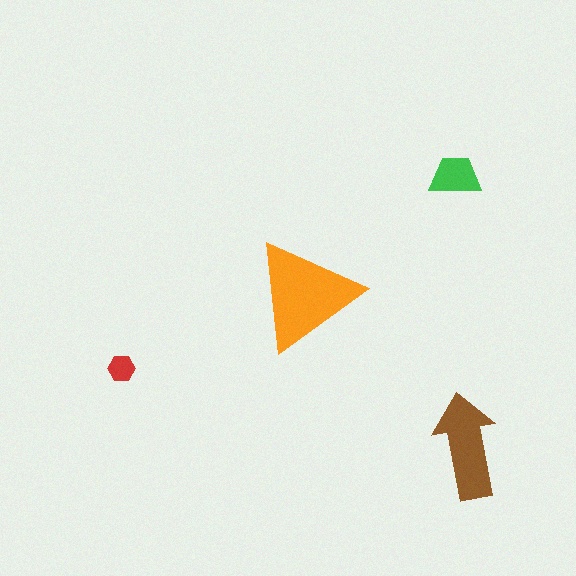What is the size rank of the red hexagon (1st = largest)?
4th.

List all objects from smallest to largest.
The red hexagon, the green trapezoid, the brown arrow, the orange triangle.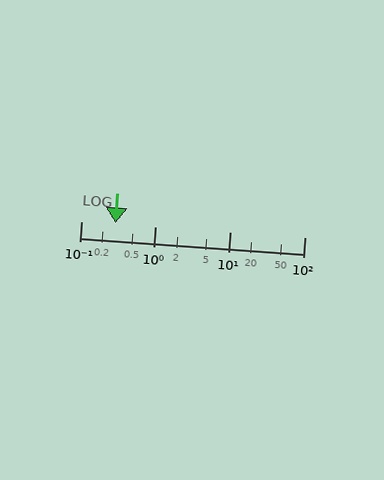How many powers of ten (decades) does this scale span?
The scale spans 3 decades, from 0.1 to 100.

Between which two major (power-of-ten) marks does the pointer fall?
The pointer is between 0.1 and 1.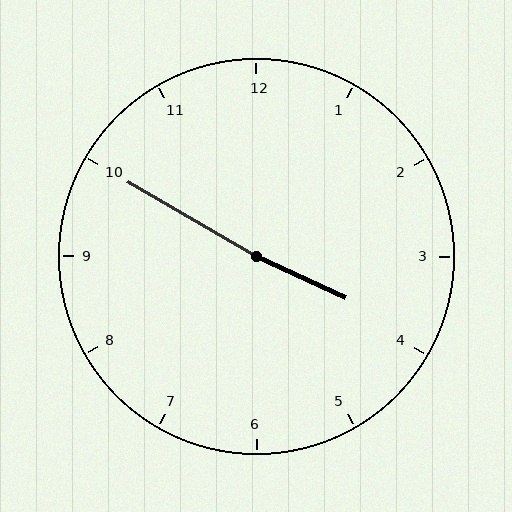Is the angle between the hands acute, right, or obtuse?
It is obtuse.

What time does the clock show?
3:50.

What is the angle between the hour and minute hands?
Approximately 175 degrees.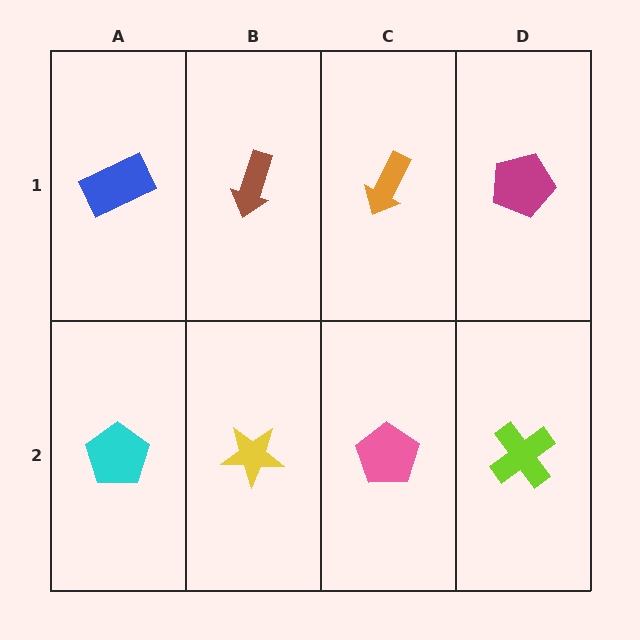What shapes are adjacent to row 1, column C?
A pink pentagon (row 2, column C), a brown arrow (row 1, column B), a magenta pentagon (row 1, column D).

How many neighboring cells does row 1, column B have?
3.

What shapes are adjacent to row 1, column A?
A cyan pentagon (row 2, column A), a brown arrow (row 1, column B).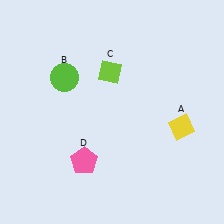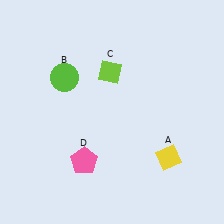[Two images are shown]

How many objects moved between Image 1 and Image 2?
1 object moved between the two images.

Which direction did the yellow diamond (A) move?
The yellow diamond (A) moved down.